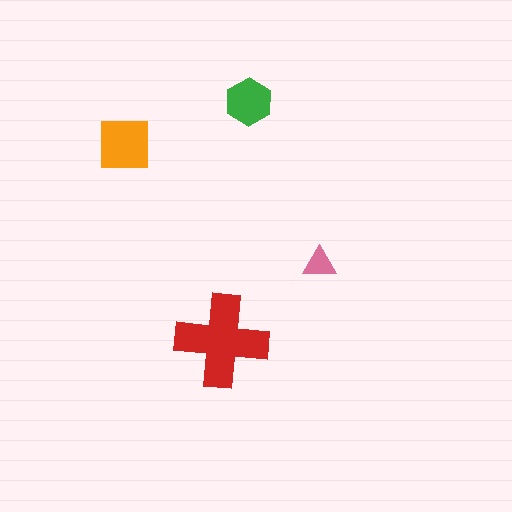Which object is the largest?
The red cross.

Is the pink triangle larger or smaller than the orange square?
Smaller.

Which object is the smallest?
The pink triangle.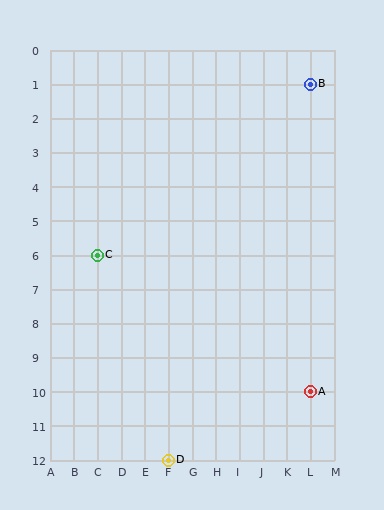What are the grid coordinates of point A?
Point A is at grid coordinates (L, 10).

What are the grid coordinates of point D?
Point D is at grid coordinates (F, 12).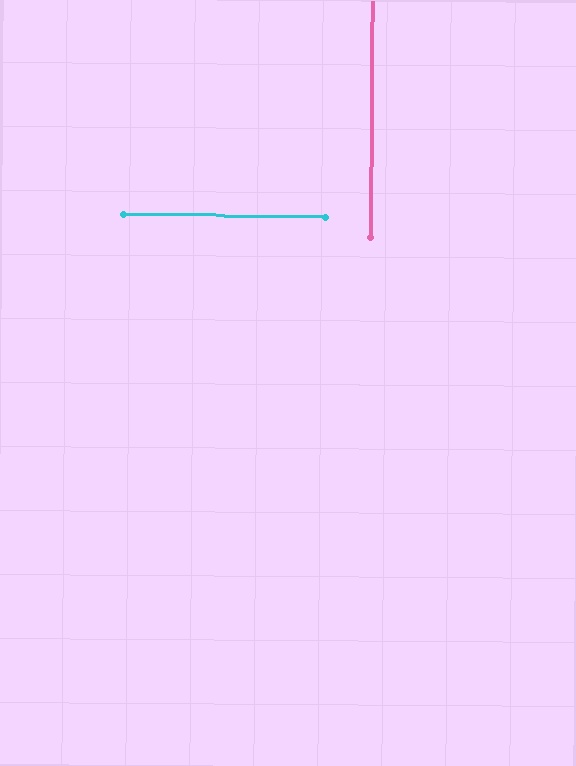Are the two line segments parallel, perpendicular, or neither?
Perpendicular — they meet at approximately 90°.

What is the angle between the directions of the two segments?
Approximately 90 degrees.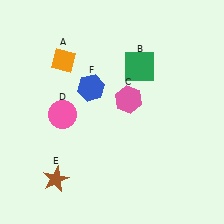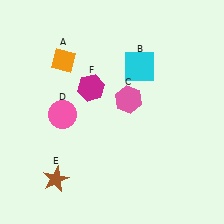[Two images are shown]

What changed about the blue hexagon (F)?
In Image 1, F is blue. In Image 2, it changed to magenta.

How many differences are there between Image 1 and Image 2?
There are 2 differences between the two images.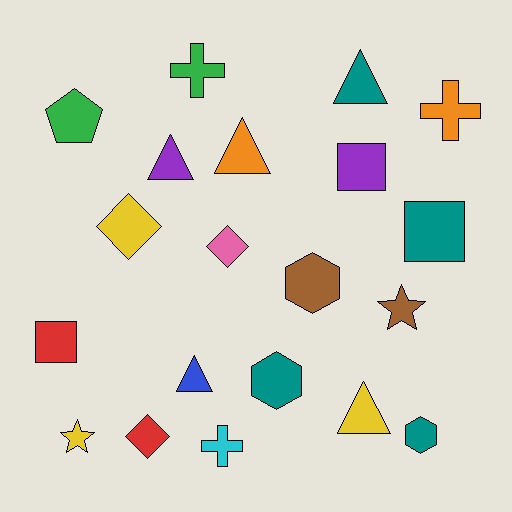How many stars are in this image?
There are 2 stars.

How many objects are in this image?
There are 20 objects.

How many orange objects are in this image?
There are 2 orange objects.